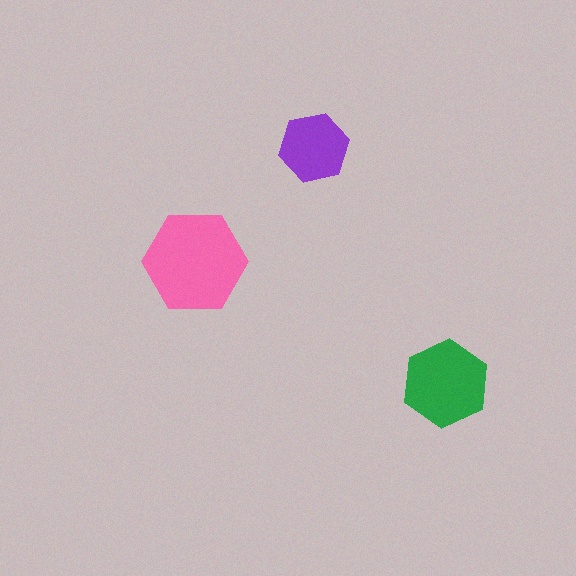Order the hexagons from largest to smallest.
the pink one, the green one, the purple one.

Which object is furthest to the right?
The green hexagon is rightmost.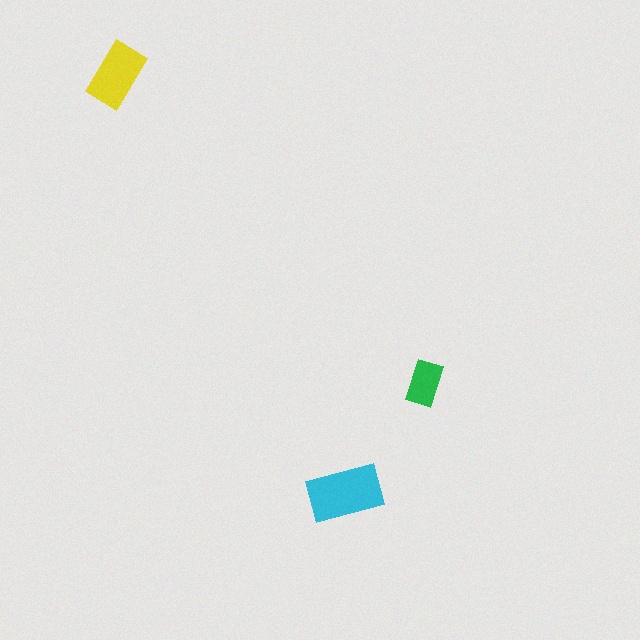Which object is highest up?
The yellow rectangle is topmost.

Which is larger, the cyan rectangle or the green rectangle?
The cyan one.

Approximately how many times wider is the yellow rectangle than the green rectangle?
About 1.5 times wider.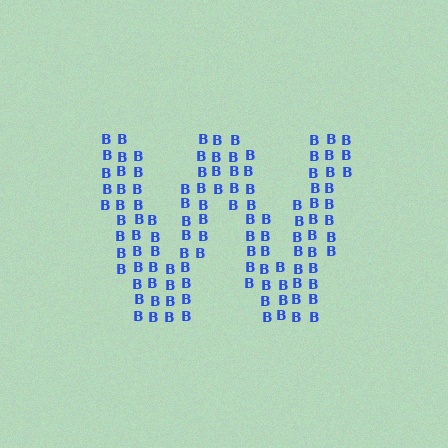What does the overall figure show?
The overall figure shows the letter W.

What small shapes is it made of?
It is made of small letter B's.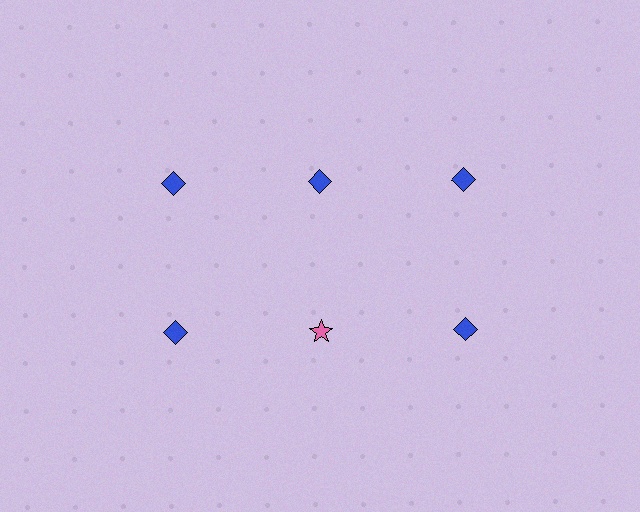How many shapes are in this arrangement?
There are 6 shapes arranged in a grid pattern.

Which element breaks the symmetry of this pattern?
The pink star in the second row, second from left column breaks the symmetry. All other shapes are blue diamonds.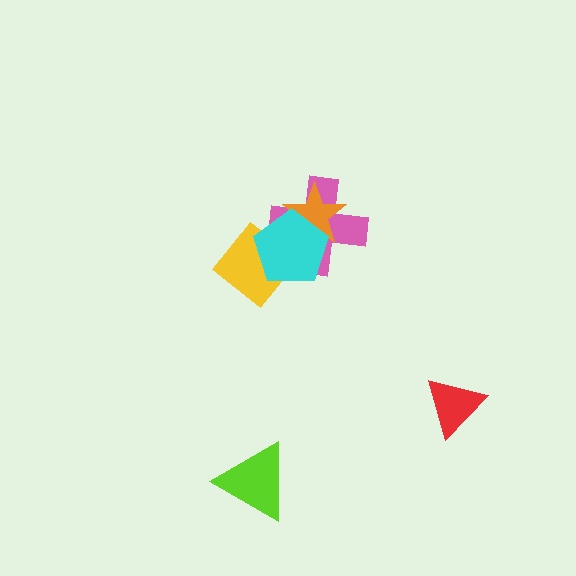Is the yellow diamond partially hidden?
Yes, it is partially covered by another shape.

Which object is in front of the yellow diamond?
The cyan pentagon is in front of the yellow diamond.